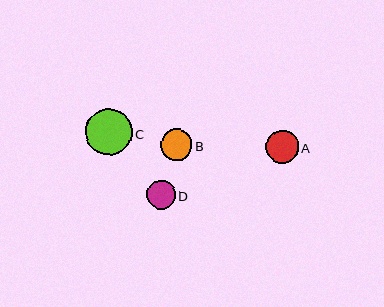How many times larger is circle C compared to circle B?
Circle C is approximately 1.5 times the size of circle B.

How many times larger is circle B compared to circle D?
Circle B is approximately 1.1 times the size of circle D.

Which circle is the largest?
Circle C is the largest with a size of approximately 47 pixels.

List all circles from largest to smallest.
From largest to smallest: C, A, B, D.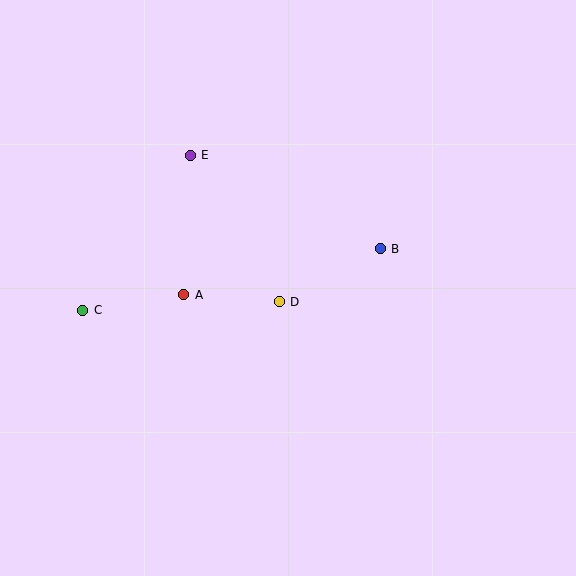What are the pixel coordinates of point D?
Point D is at (279, 302).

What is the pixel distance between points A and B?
The distance between A and B is 202 pixels.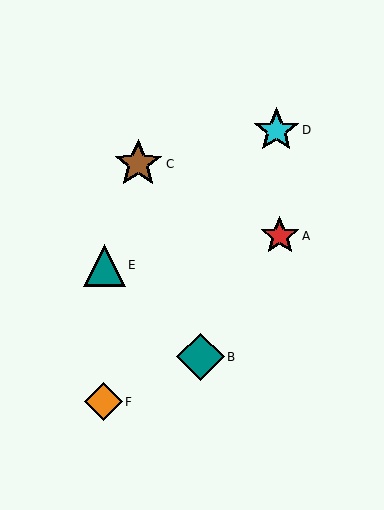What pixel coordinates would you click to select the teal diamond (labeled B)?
Click at (200, 357) to select the teal diamond B.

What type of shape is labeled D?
Shape D is a cyan star.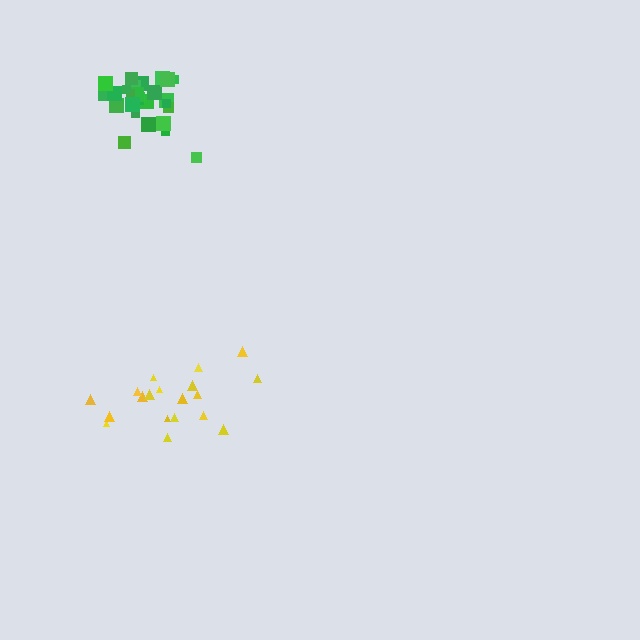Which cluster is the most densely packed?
Green.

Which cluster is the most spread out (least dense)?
Yellow.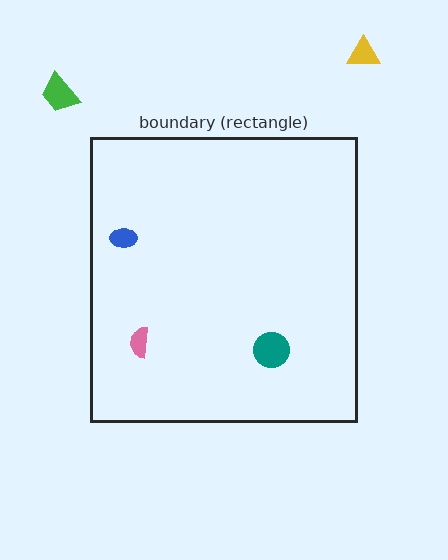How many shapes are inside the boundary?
3 inside, 2 outside.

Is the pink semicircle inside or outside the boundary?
Inside.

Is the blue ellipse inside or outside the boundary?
Inside.